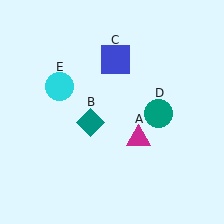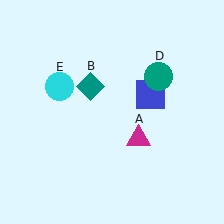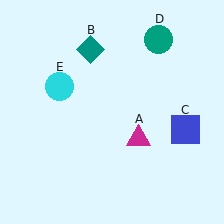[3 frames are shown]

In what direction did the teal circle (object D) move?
The teal circle (object D) moved up.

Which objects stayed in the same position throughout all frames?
Magenta triangle (object A) and cyan circle (object E) remained stationary.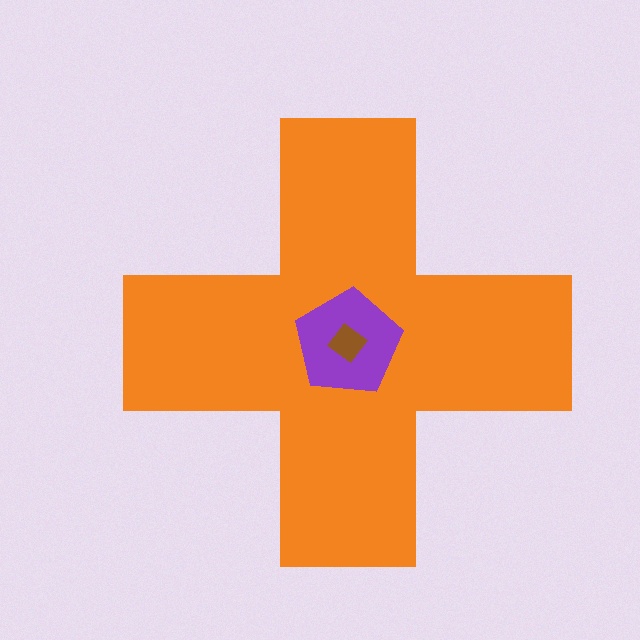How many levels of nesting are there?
3.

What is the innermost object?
The brown diamond.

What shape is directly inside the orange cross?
The purple pentagon.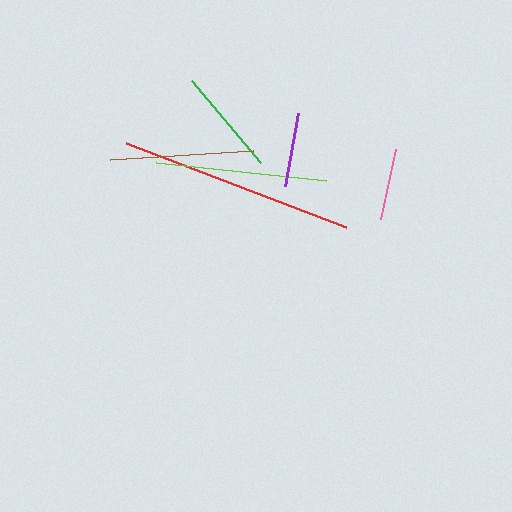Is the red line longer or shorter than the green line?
The red line is longer than the green line.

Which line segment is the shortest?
The pink line is the shortest at approximately 71 pixels.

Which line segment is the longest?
The red line is the longest at approximately 236 pixels.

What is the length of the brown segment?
The brown segment is approximately 144 pixels long.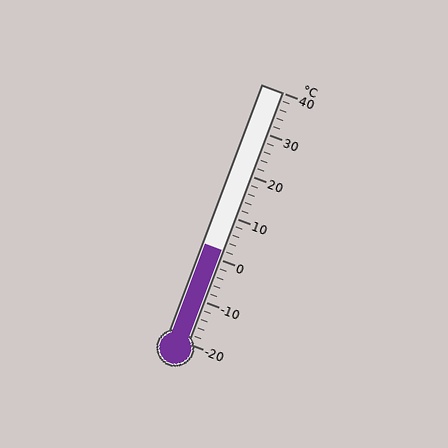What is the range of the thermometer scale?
The thermometer scale ranges from -20°C to 40°C.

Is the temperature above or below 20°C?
The temperature is below 20°C.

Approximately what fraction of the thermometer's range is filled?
The thermometer is filled to approximately 35% of its range.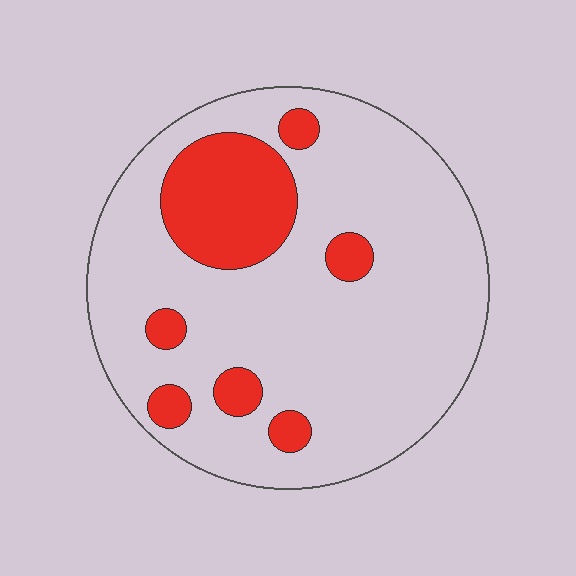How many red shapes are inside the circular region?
7.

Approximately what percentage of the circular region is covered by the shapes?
Approximately 20%.